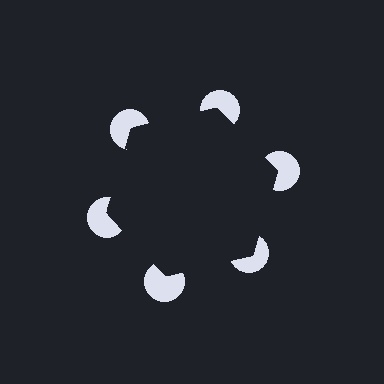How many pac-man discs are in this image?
There are 6 — one at each vertex of the illusory hexagon.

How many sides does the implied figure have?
6 sides.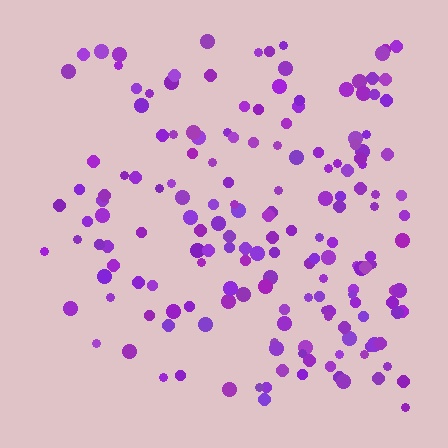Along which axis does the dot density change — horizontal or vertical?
Horizontal.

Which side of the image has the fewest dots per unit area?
The left.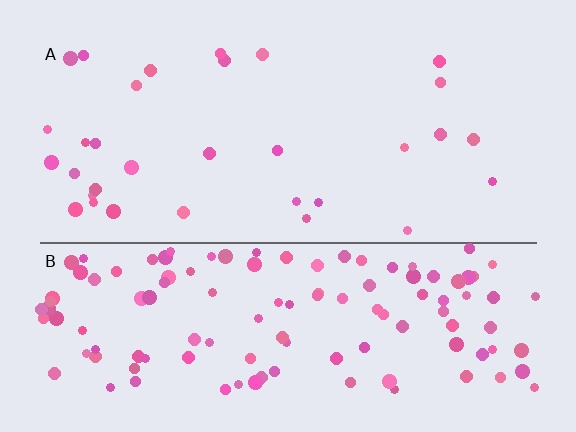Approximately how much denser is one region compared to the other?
Approximately 3.9× — region B over region A.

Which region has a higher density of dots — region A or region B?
B (the bottom).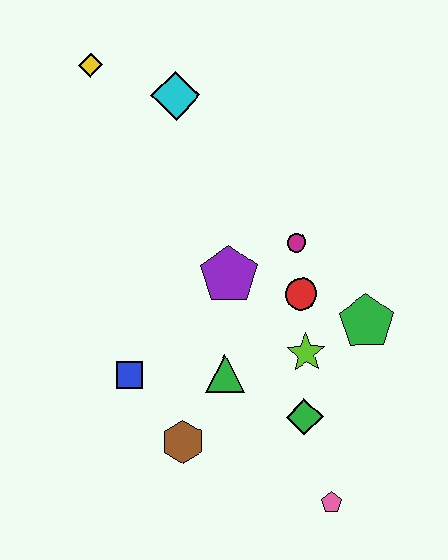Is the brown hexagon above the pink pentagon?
Yes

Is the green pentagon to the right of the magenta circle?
Yes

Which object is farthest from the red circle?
The yellow diamond is farthest from the red circle.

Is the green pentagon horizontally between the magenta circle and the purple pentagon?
No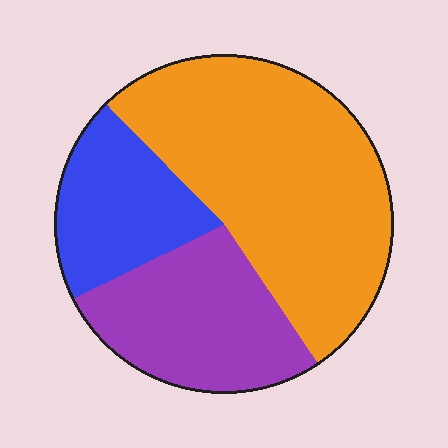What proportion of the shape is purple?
Purple takes up about one quarter (1/4) of the shape.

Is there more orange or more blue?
Orange.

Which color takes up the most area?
Orange, at roughly 55%.